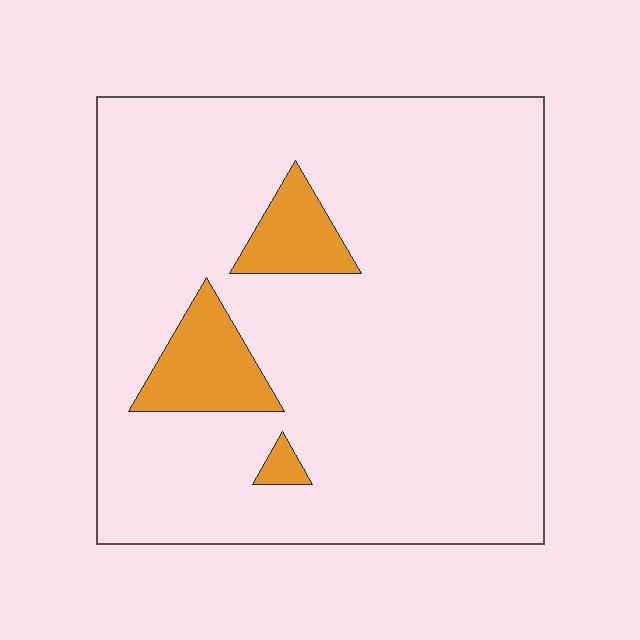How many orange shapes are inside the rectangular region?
3.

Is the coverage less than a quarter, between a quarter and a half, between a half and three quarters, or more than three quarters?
Less than a quarter.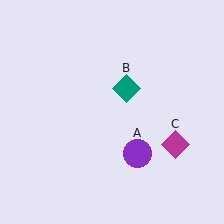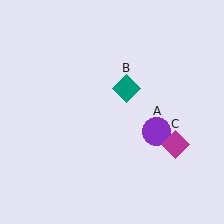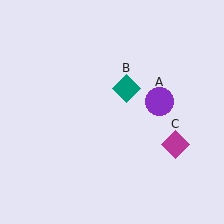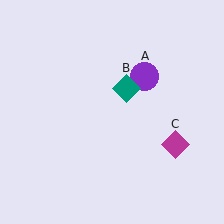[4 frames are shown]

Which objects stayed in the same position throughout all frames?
Teal diamond (object B) and magenta diamond (object C) remained stationary.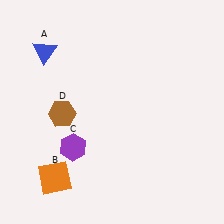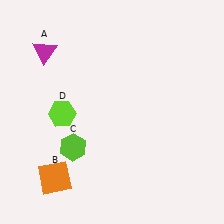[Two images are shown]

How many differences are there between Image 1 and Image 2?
There are 3 differences between the two images.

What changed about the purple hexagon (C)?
In Image 1, C is purple. In Image 2, it changed to lime.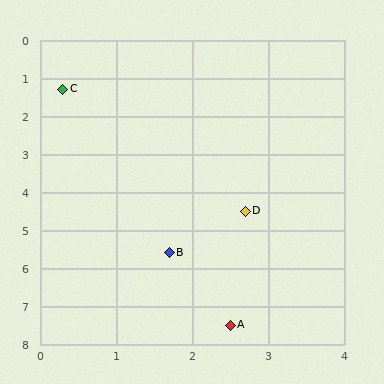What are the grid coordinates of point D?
Point D is at approximately (2.7, 4.5).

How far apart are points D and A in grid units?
Points D and A are about 3.0 grid units apart.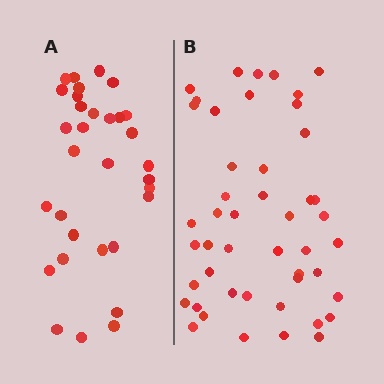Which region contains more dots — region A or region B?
Region B (the right region) has more dots.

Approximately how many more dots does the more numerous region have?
Region B has approximately 15 more dots than region A.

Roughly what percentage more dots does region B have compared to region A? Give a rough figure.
About 45% more.